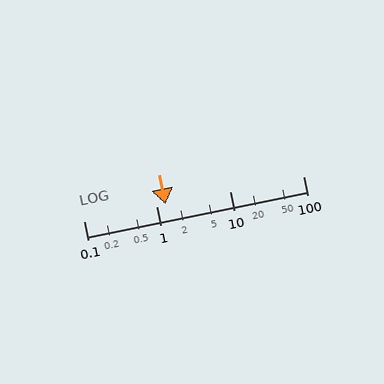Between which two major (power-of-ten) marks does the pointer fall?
The pointer is between 1 and 10.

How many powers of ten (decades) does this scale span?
The scale spans 3 decades, from 0.1 to 100.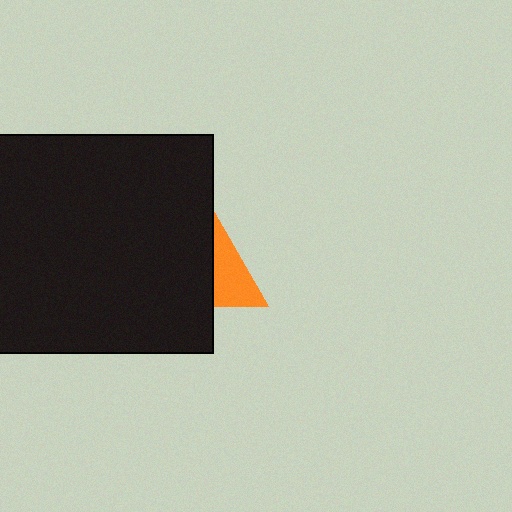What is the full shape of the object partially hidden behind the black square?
The partially hidden object is an orange triangle.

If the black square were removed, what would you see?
You would see the complete orange triangle.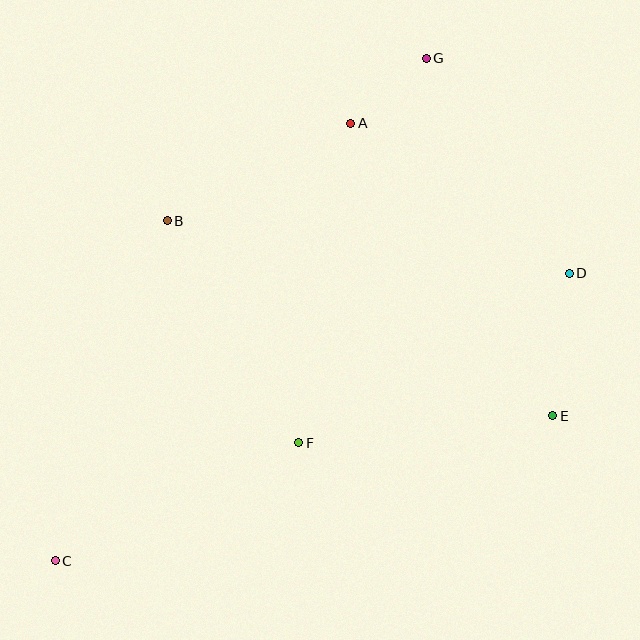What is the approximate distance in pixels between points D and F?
The distance between D and F is approximately 319 pixels.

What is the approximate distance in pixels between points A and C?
The distance between A and C is approximately 528 pixels.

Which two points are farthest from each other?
Points C and G are farthest from each other.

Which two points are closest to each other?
Points A and G are closest to each other.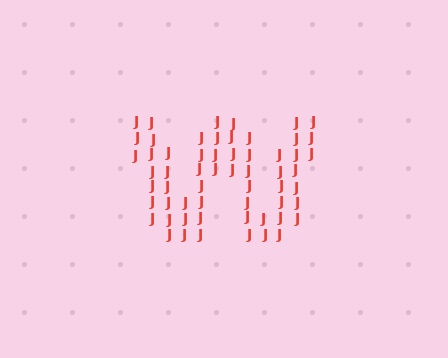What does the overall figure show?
The overall figure shows the letter W.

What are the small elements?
The small elements are letter J's.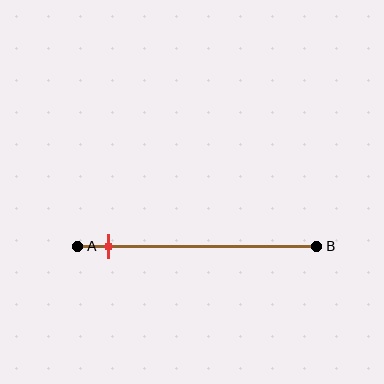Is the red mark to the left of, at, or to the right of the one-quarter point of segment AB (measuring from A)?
The red mark is to the left of the one-quarter point of segment AB.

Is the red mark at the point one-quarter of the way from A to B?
No, the mark is at about 15% from A, not at the 25% one-quarter point.